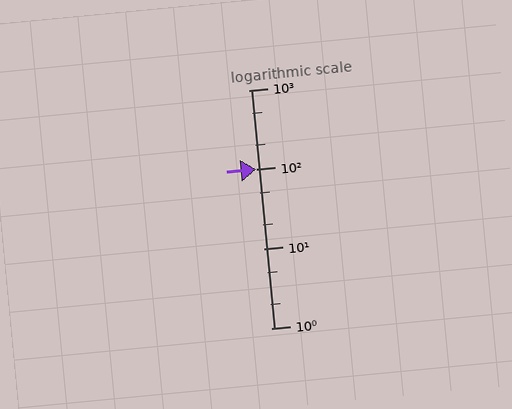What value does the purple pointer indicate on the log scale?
The pointer indicates approximately 100.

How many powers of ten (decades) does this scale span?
The scale spans 3 decades, from 1 to 1000.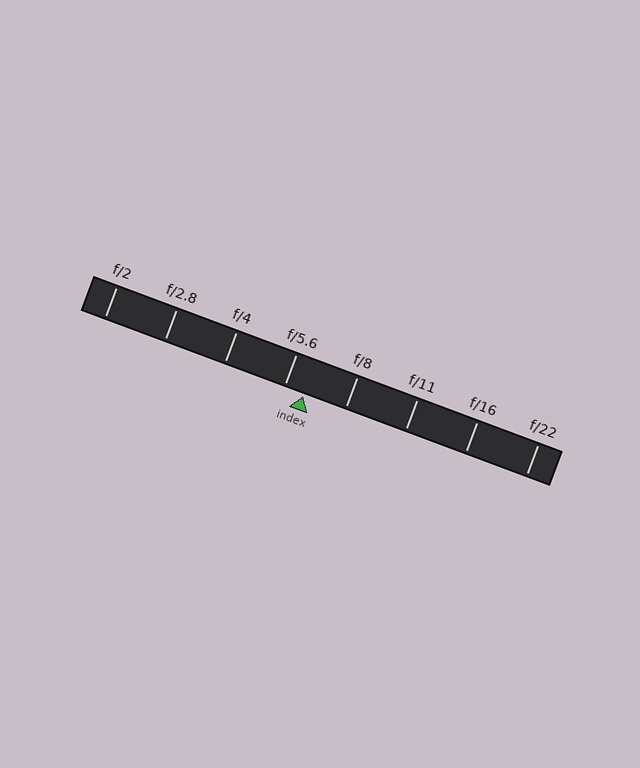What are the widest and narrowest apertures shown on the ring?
The widest aperture shown is f/2 and the narrowest is f/22.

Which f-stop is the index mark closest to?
The index mark is closest to f/5.6.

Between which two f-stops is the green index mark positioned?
The index mark is between f/5.6 and f/8.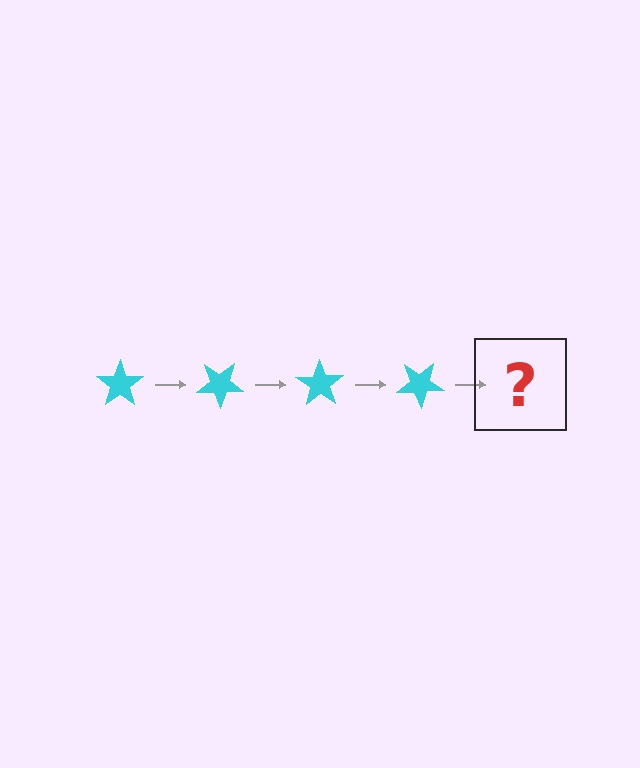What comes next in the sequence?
The next element should be a cyan star rotated 140 degrees.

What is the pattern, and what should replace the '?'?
The pattern is that the star rotates 35 degrees each step. The '?' should be a cyan star rotated 140 degrees.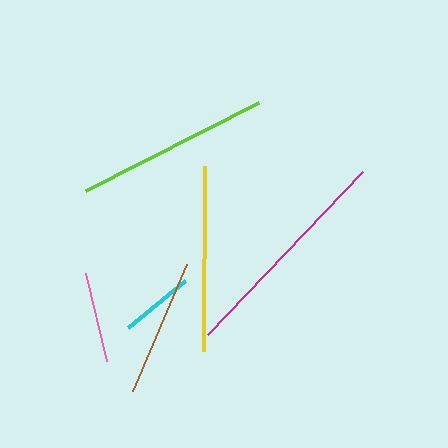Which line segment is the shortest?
The cyan line is the shortest at approximately 74 pixels.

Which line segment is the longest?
The magenta line is the longest at approximately 225 pixels.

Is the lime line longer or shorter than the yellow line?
The lime line is longer than the yellow line.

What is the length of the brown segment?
The brown segment is approximately 138 pixels long.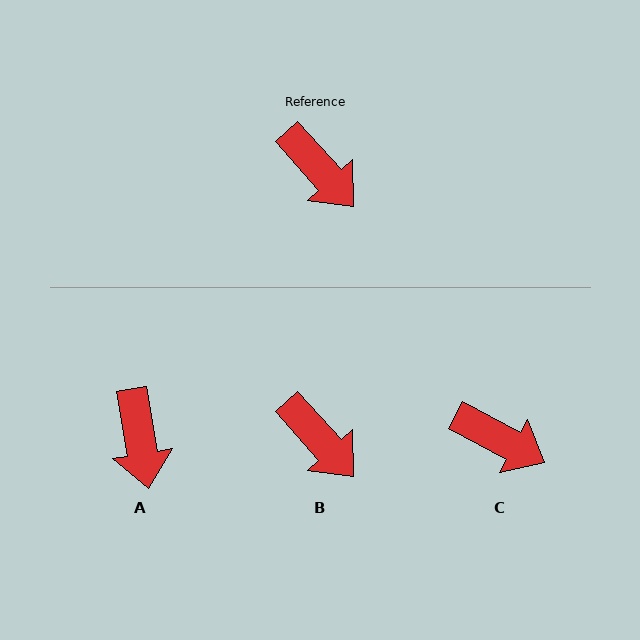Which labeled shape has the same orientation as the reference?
B.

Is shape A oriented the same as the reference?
No, it is off by about 32 degrees.